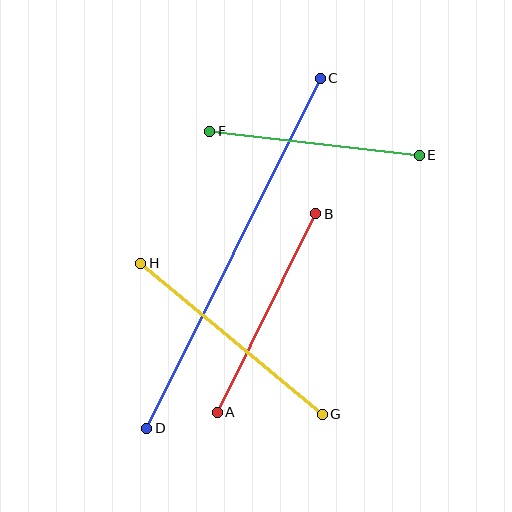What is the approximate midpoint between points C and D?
The midpoint is at approximately (233, 253) pixels.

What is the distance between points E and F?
The distance is approximately 210 pixels.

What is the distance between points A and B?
The distance is approximately 222 pixels.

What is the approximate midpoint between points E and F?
The midpoint is at approximately (315, 143) pixels.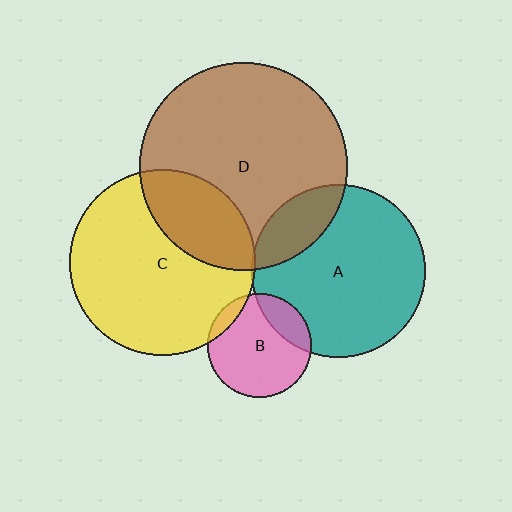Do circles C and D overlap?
Yes.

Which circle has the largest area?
Circle D (brown).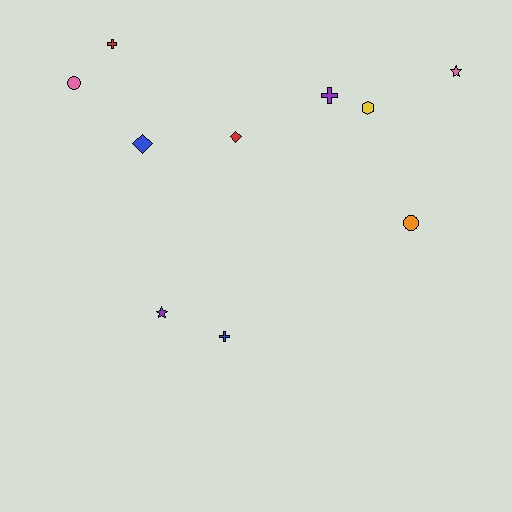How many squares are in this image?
There are no squares.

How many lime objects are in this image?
There are no lime objects.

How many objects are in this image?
There are 10 objects.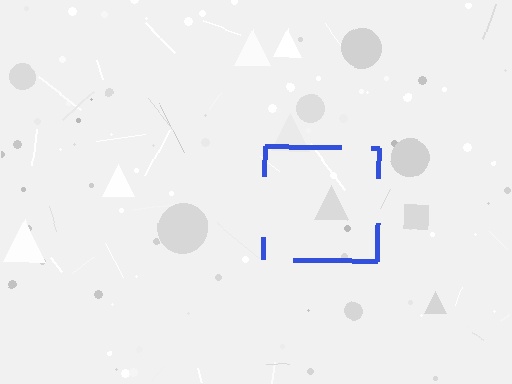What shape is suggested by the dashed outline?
The dashed outline suggests a square.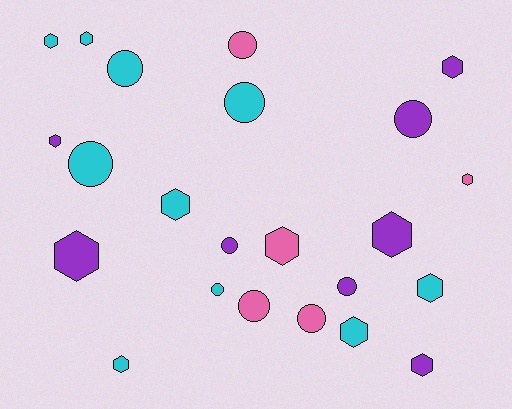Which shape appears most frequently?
Hexagon, with 13 objects.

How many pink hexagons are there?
There are 2 pink hexagons.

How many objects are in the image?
There are 23 objects.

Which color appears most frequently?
Cyan, with 10 objects.